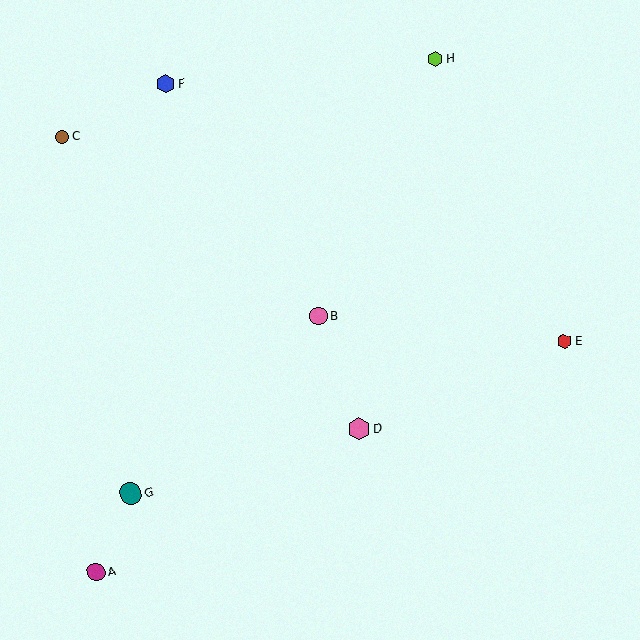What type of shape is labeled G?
Shape G is a teal circle.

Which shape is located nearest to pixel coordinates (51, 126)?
The brown circle (labeled C) at (62, 137) is nearest to that location.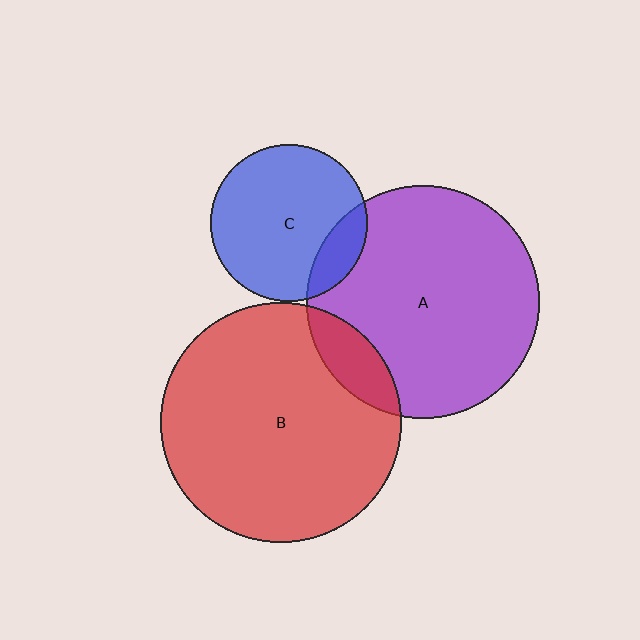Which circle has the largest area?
Circle B (red).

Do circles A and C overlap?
Yes.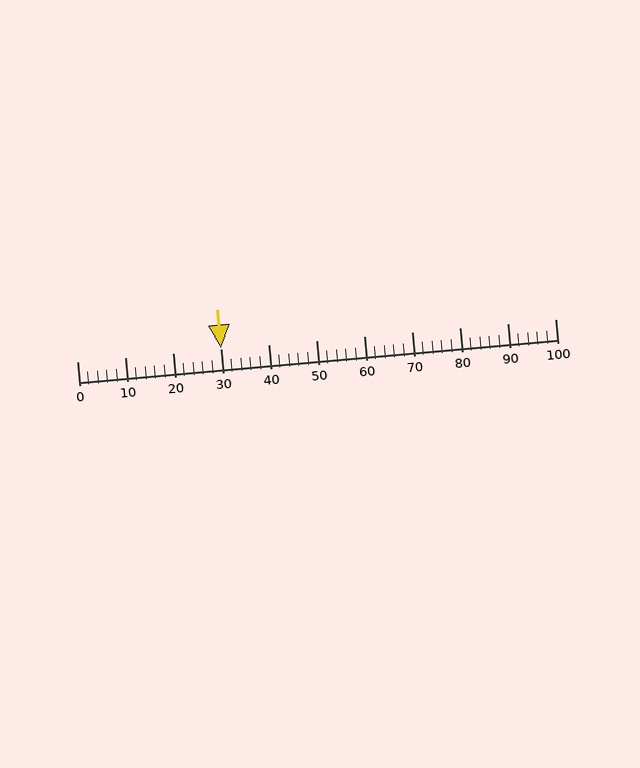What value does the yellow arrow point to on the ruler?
The yellow arrow points to approximately 30.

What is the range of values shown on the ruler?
The ruler shows values from 0 to 100.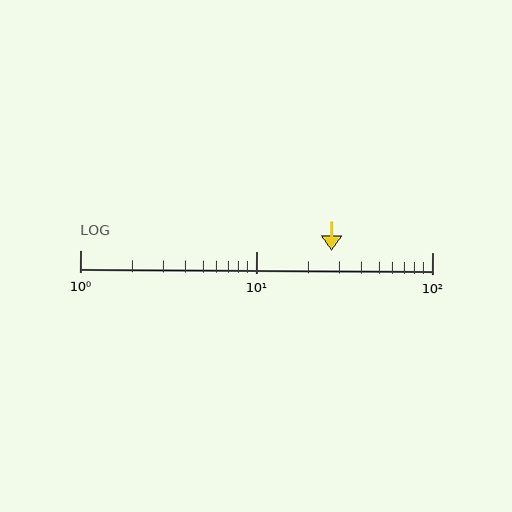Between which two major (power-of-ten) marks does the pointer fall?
The pointer is between 10 and 100.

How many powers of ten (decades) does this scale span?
The scale spans 2 decades, from 1 to 100.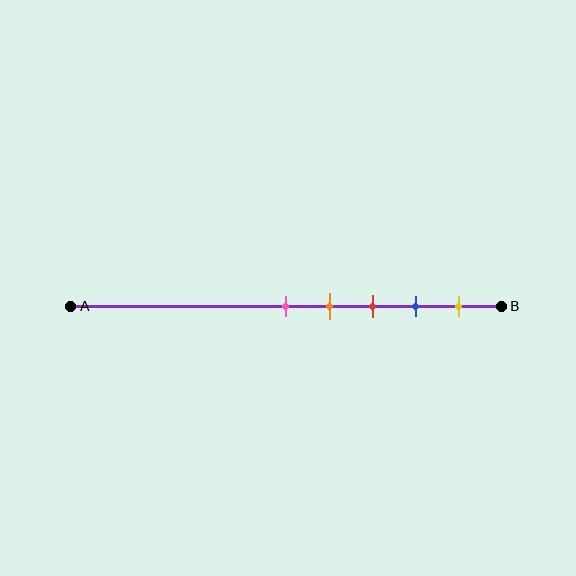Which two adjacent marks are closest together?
The pink and orange marks are the closest adjacent pair.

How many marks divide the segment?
There are 5 marks dividing the segment.